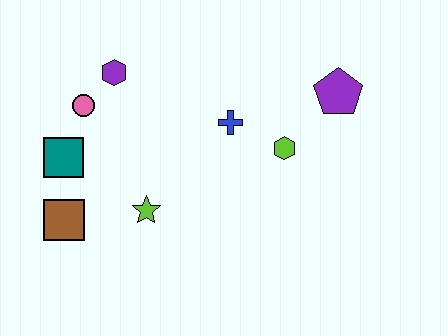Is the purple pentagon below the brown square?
No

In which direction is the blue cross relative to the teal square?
The blue cross is to the right of the teal square.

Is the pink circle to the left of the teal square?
No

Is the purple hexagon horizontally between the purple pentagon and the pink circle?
Yes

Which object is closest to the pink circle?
The purple hexagon is closest to the pink circle.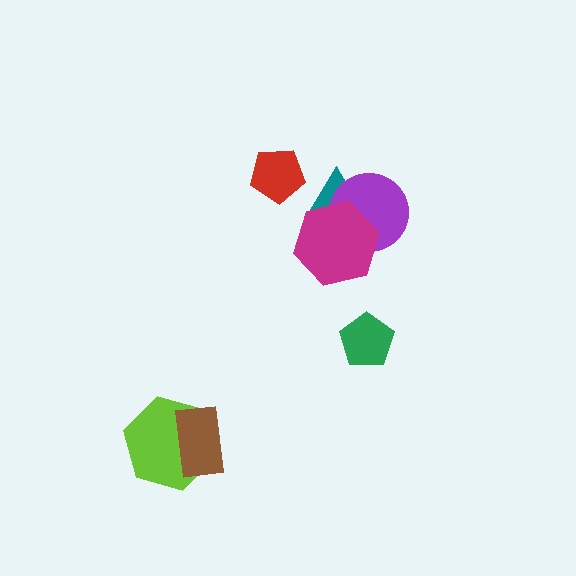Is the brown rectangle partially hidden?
No, no other shape covers it.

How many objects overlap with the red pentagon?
0 objects overlap with the red pentagon.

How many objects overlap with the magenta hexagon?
2 objects overlap with the magenta hexagon.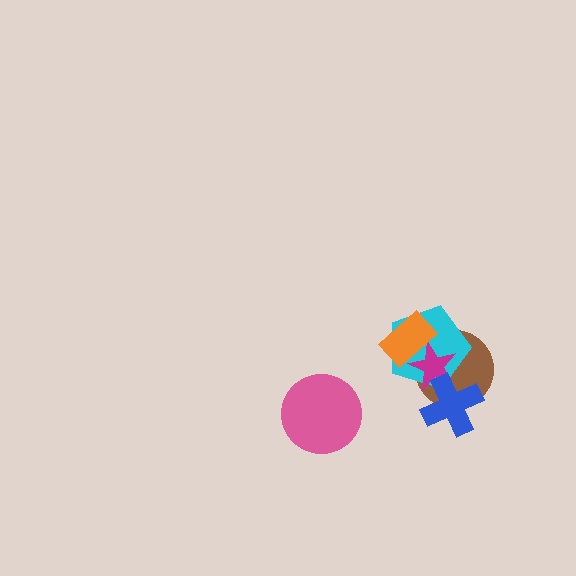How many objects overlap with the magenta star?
4 objects overlap with the magenta star.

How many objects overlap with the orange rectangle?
3 objects overlap with the orange rectangle.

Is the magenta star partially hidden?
Yes, it is partially covered by another shape.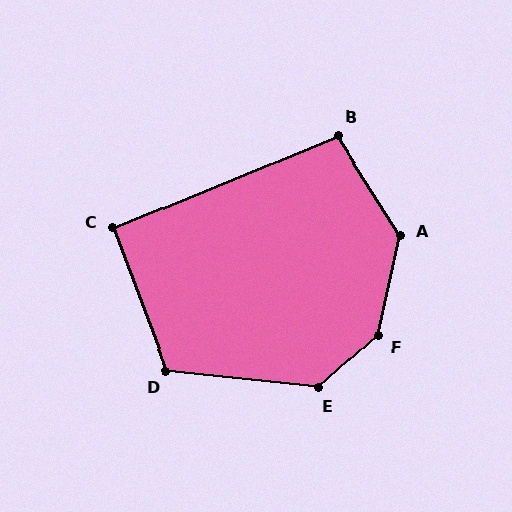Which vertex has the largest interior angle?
F, at approximately 144 degrees.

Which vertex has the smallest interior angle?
C, at approximately 92 degrees.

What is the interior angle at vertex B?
Approximately 100 degrees (obtuse).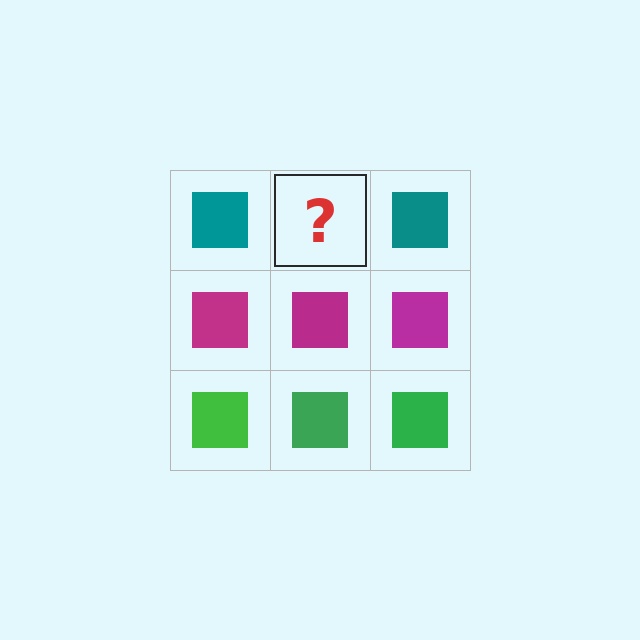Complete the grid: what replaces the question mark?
The question mark should be replaced with a teal square.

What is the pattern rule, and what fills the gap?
The rule is that each row has a consistent color. The gap should be filled with a teal square.